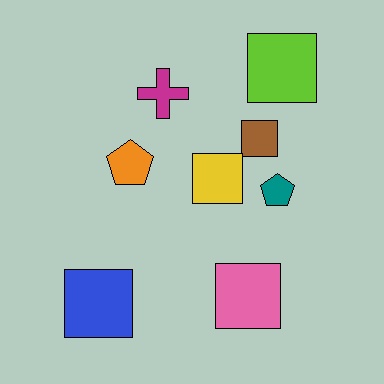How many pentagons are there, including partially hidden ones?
There are 2 pentagons.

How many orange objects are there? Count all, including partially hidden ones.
There is 1 orange object.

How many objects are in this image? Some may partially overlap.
There are 8 objects.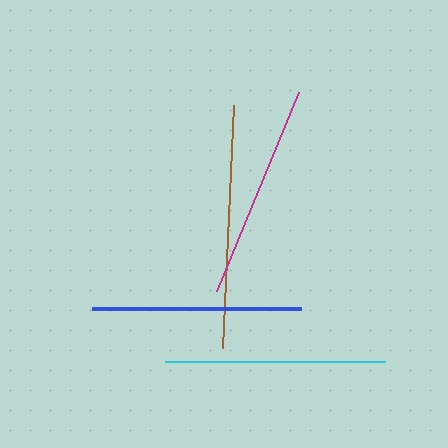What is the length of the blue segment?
The blue segment is approximately 209 pixels long.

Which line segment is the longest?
The brown line is the longest at approximately 244 pixels.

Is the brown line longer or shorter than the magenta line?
The brown line is longer than the magenta line.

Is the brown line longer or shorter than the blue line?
The brown line is longer than the blue line.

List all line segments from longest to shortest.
From longest to shortest: brown, cyan, magenta, blue.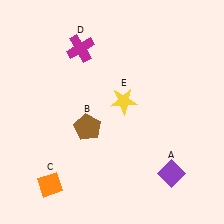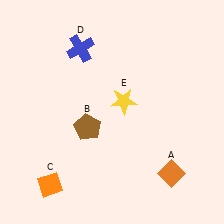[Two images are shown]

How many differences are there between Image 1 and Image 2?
There are 2 differences between the two images.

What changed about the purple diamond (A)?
In Image 1, A is purple. In Image 2, it changed to orange.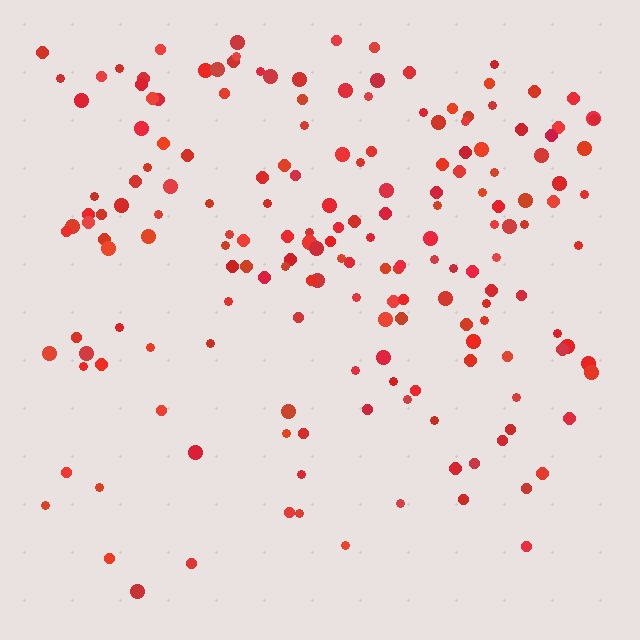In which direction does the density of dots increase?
From bottom to top, with the top side densest.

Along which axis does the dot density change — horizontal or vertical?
Vertical.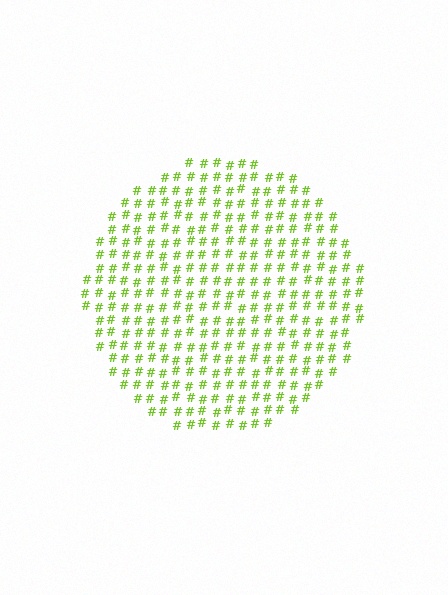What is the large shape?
The large shape is a circle.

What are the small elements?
The small elements are hash symbols.